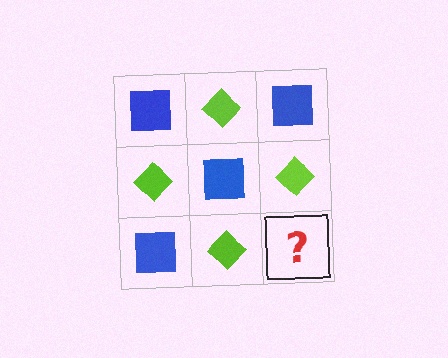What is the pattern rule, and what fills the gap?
The rule is that it alternates blue square and lime diamond in a checkerboard pattern. The gap should be filled with a blue square.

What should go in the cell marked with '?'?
The missing cell should contain a blue square.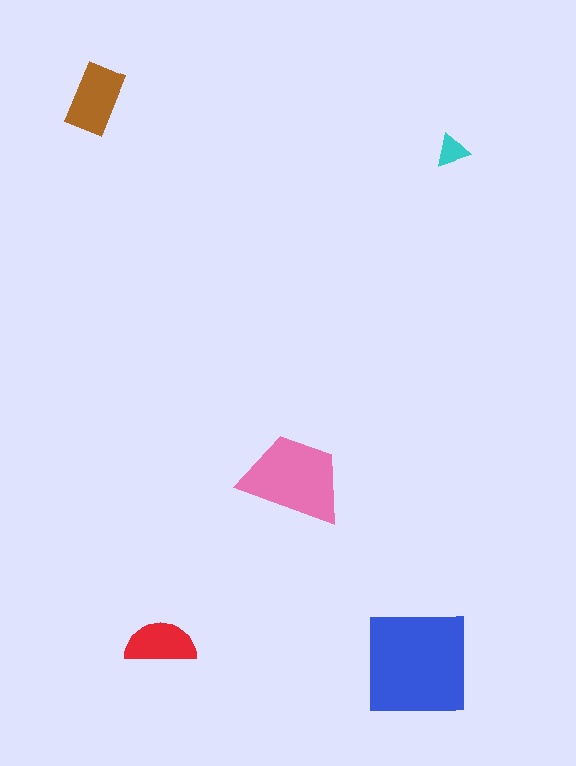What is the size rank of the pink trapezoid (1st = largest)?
2nd.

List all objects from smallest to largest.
The cyan triangle, the red semicircle, the brown rectangle, the pink trapezoid, the blue square.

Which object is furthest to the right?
The cyan triangle is rightmost.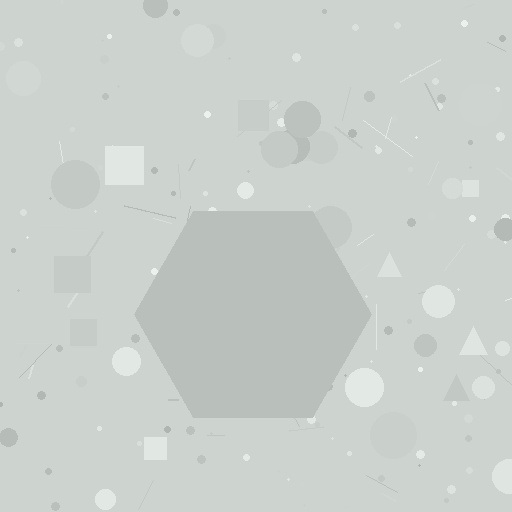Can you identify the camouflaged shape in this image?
The camouflaged shape is a hexagon.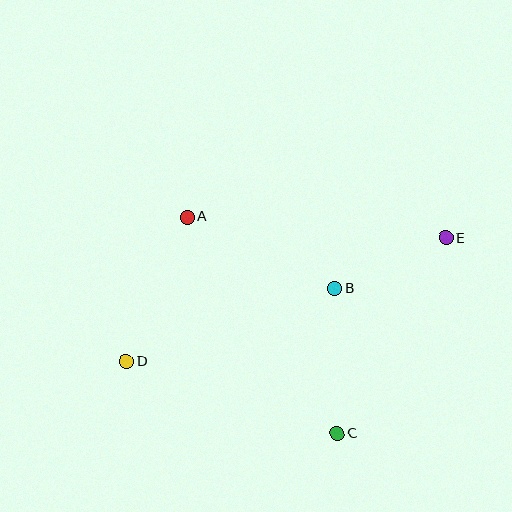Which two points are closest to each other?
Points B and E are closest to each other.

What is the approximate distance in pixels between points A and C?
The distance between A and C is approximately 263 pixels.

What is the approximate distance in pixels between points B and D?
The distance between B and D is approximately 221 pixels.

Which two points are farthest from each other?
Points D and E are farthest from each other.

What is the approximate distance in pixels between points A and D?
The distance between A and D is approximately 157 pixels.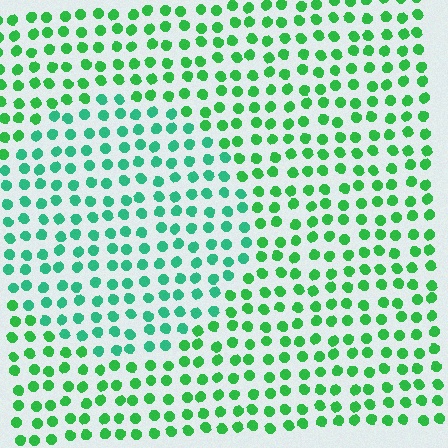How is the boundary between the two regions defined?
The boundary is defined purely by a slight shift in hue (about 27 degrees). Spacing, size, and orientation are identical on both sides.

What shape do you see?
I see a circle.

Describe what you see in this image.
The image is filled with small green elements in a uniform arrangement. A circle-shaped region is visible where the elements are tinted to a slightly different hue, forming a subtle color boundary.